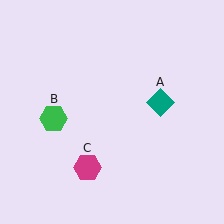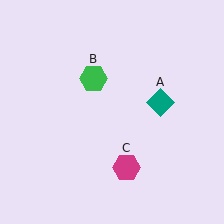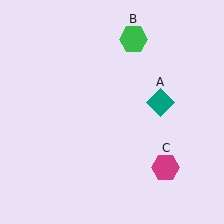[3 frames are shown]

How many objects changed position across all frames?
2 objects changed position: green hexagon (object B), magenta hexagon (object C).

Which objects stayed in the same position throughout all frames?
Teal diamond (object A) remained stationary.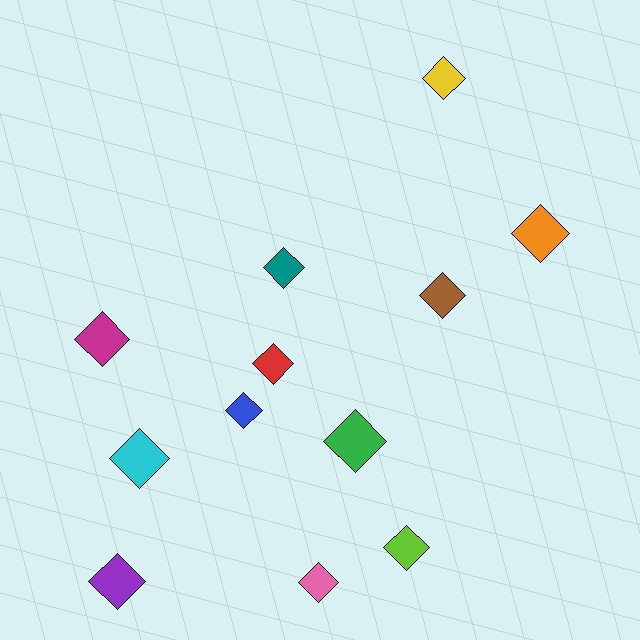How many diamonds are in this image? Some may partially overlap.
There are 12 diamonds.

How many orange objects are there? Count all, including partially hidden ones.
There is 1 orange object.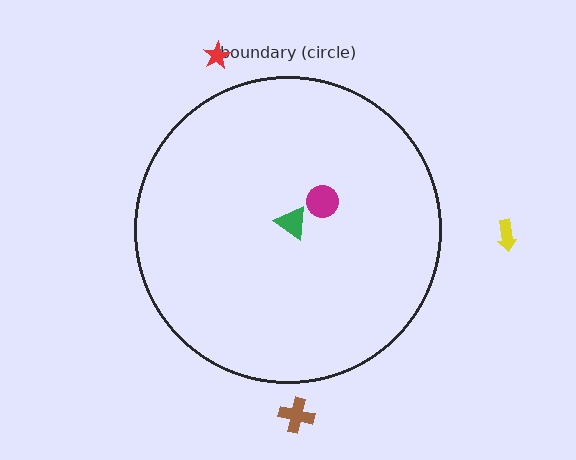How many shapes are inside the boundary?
2 inside, 3 outside.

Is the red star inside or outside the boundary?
Outside.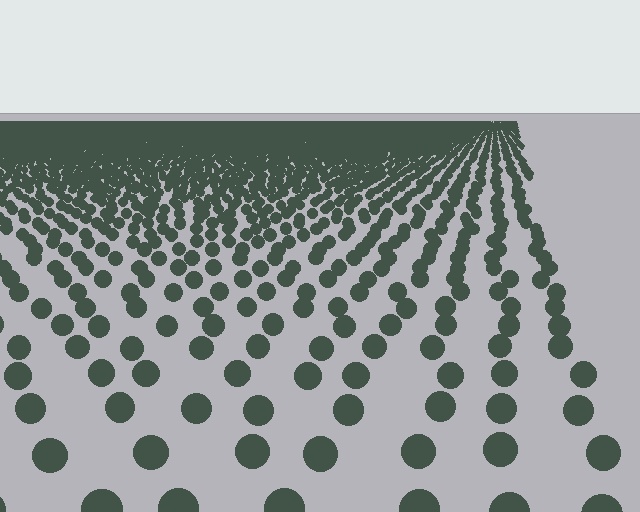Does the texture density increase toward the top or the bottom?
Density increases toward the top.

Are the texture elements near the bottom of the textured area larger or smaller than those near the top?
Larger. Near the bottom, elements are closer to the viewer and appear at a bigger on-screen size.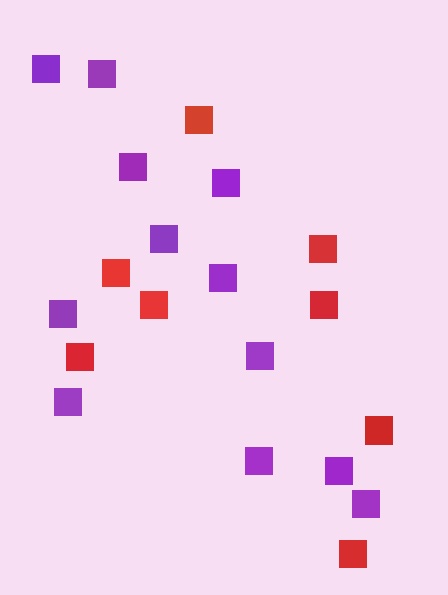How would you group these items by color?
There are 2 groups: one group of red squares (8) and one group of purple squares (12).